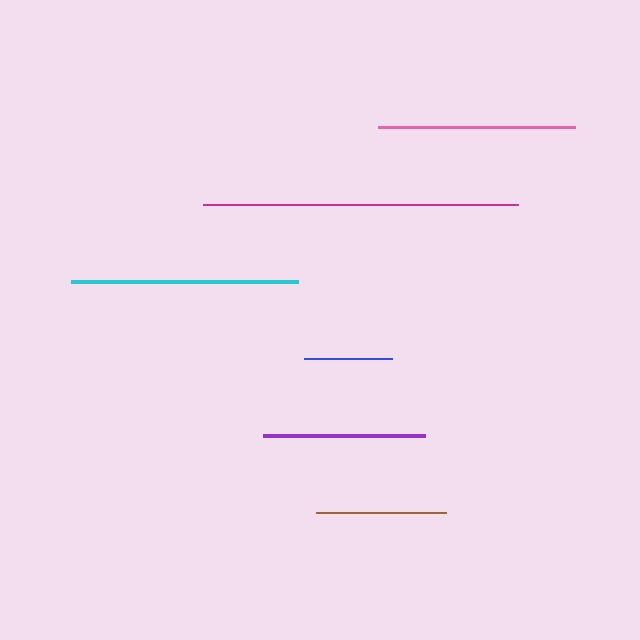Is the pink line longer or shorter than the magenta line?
The magenta line is longer than the pink line.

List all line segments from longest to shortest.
From longest to shortest: magenta, cyan, pink, purple, brown, blue.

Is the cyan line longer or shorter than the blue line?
The cyan line is longer than the blue line.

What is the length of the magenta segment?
The magenta segment is approximately 315 pixels long.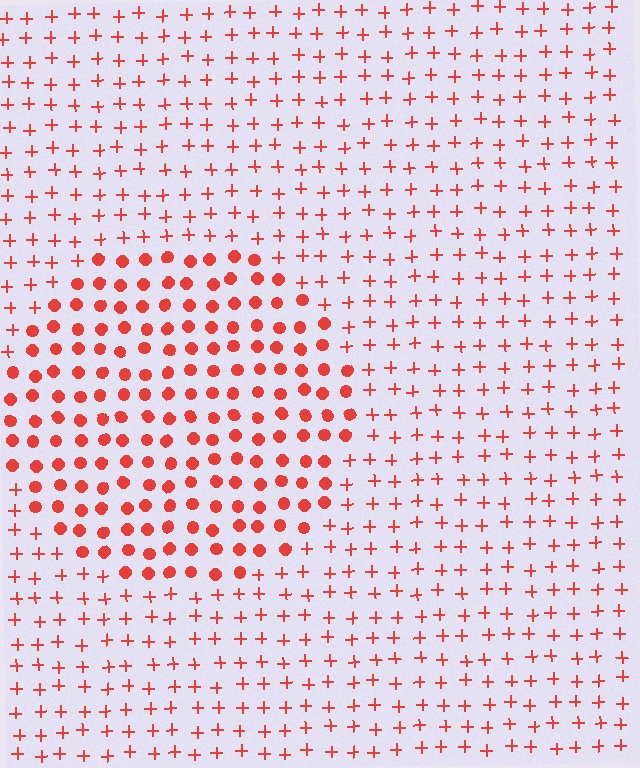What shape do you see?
I see a circle.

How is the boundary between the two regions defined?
The boundary is defined by a change in element shape: circles inside vs. plus signs outside. All elements share the same color and spacing.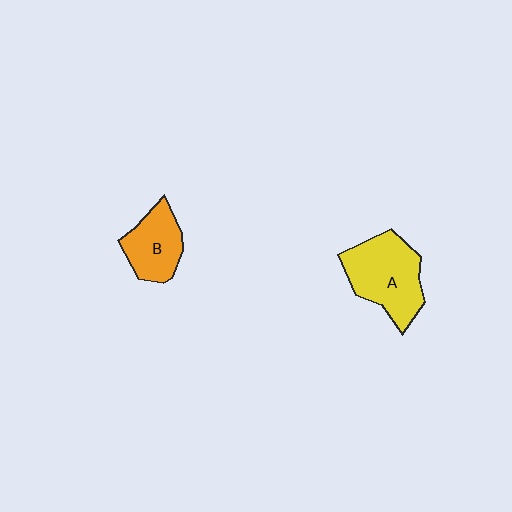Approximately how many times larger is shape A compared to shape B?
Approximately 1.5 times.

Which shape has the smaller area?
Shape B (orange).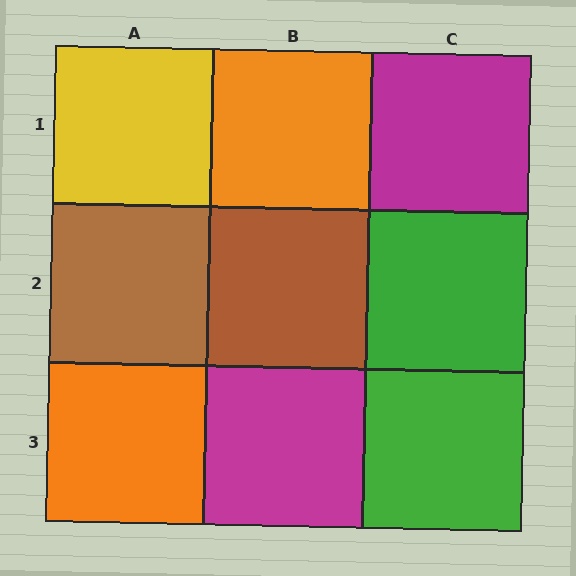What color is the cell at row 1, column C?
Magenta.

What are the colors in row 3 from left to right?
Orange, magenta, green.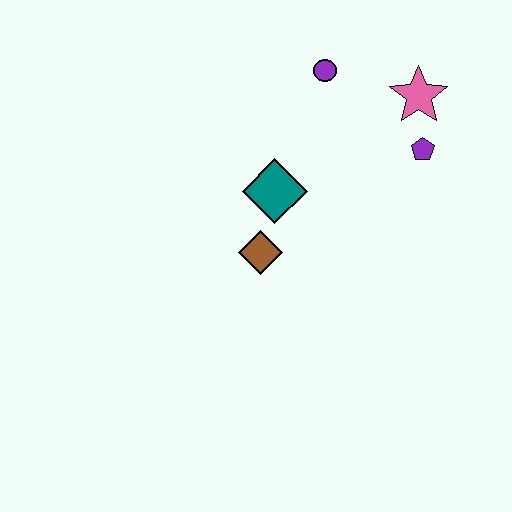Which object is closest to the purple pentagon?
The pink star is closest to the purple pentagon.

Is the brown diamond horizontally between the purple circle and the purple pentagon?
No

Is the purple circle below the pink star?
No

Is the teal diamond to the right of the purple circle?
No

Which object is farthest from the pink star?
The brown diamond is farthest from the pink star.